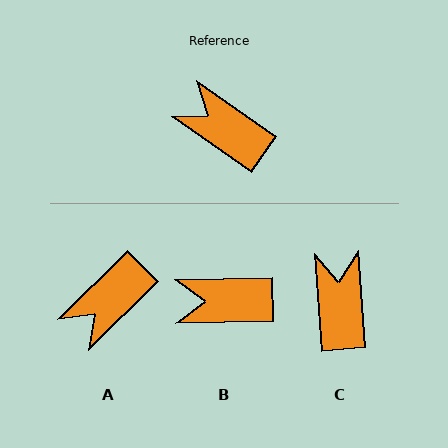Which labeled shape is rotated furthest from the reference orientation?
A, about 80 degrees away.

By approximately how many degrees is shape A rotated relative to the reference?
Approximately 80 degrees counter-clockwise.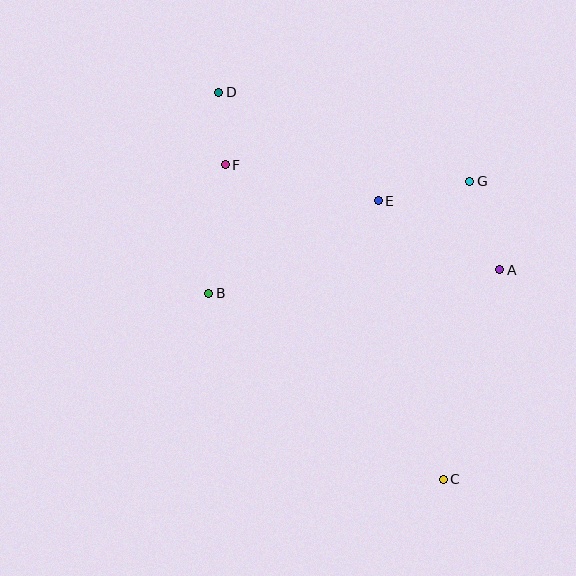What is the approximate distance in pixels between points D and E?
The distance between D and E is approximately 193 pixels.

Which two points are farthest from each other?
Points C and D are farthest from each other.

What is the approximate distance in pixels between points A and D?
The distance between A and D is approximately 332 pixels.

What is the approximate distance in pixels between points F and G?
The distance between F and G is approximately 245 pixels.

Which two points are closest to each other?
Points D and F are closest to each other.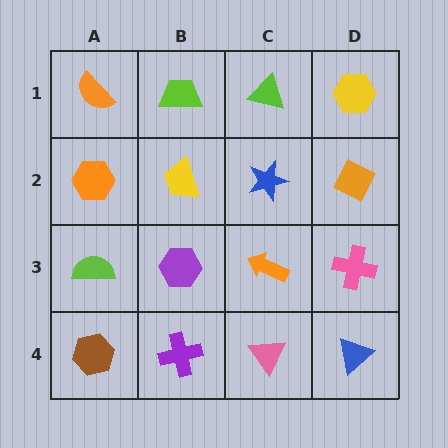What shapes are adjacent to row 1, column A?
An orange hexagon (row 2, column A), a lime trapezoid (row 1, column B).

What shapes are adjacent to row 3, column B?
A yellow trapezoid (row 2, column B), a purple cross (row 4, column B), a lime semicircle (row 3, column A), an orange arrow (row 3, column C).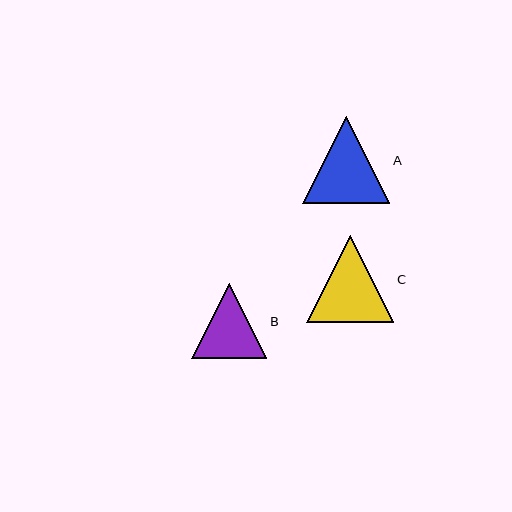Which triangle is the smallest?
Triangle B is the smallest with a size of approximately 75 pixels.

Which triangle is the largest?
Triangle C is the largest with a size of approximately 88 pixels.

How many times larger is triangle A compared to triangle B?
Triangle A is approximately 1.2 times the size of triangle B.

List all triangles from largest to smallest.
From largest to smallest: C, A, B.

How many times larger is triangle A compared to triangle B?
Triangle A is approximately 1.2 times the size of triangle B.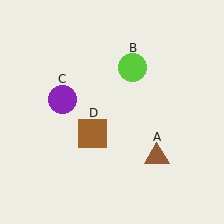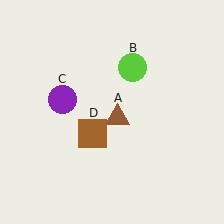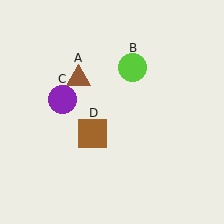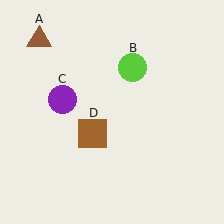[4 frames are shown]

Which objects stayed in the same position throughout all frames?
Lime circle (object B) and purple circle (object C) and brown square (object D) remained stationary.